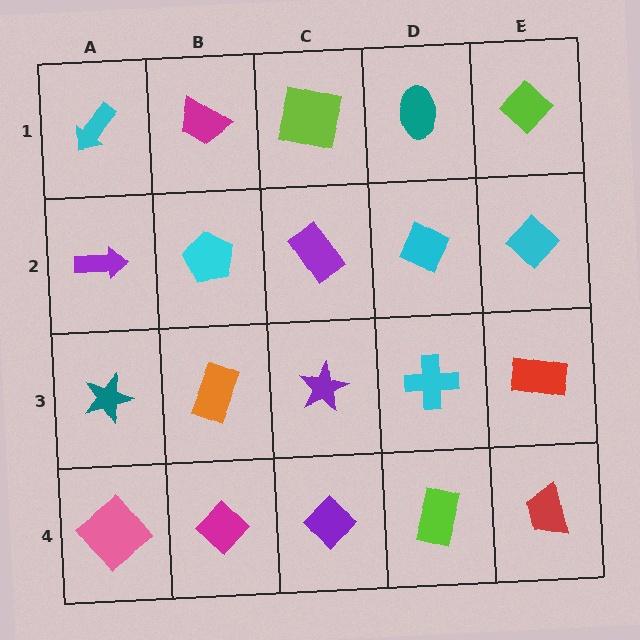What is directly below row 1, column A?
A purple arrow.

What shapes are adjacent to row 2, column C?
A lime square (row 1, column C), a purple star (row 3, column C), a cyan pentagon (row 2, column B), a cyan diamond (row 2, column D).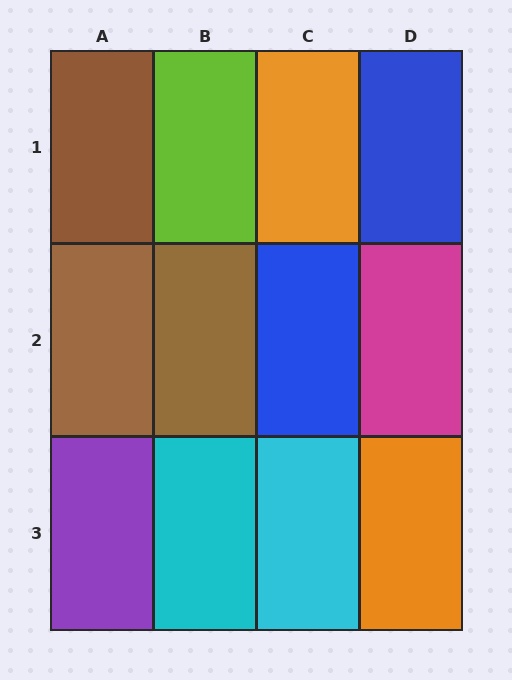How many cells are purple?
1 cell is purple.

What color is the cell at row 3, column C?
Cyan.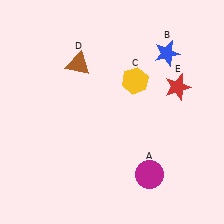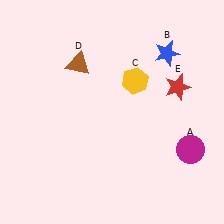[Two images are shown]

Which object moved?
The magenta circle (A) moved right.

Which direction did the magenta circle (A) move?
The magenta circle (A) moved right.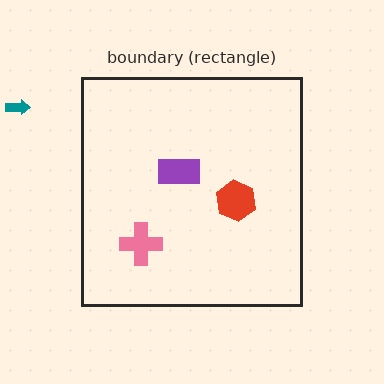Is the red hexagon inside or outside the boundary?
Inside.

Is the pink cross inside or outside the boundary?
Inside.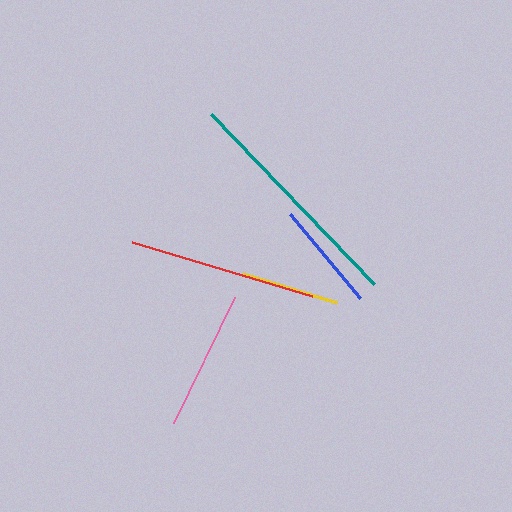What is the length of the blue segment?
The blue segment is approximately 109 pixels long.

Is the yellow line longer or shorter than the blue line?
The blue line is longer than the yellow line.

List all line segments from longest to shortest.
From longest to shortest: teal, red, pink, blue, yellow.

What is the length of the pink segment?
The pink segment is approximately 140 pixels long.